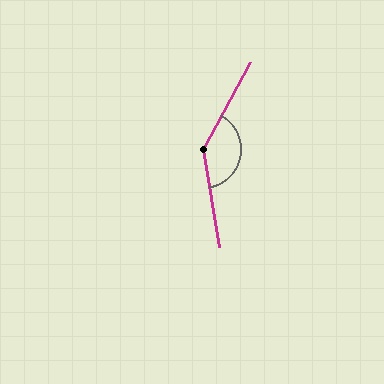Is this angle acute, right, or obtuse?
It is obtuse.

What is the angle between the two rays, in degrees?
Approximately 142 degrees.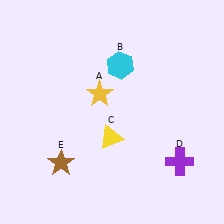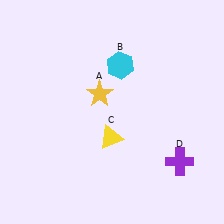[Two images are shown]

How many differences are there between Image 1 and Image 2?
There is 1 difference between the two images.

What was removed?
The brown star (E) was removed in Image 2.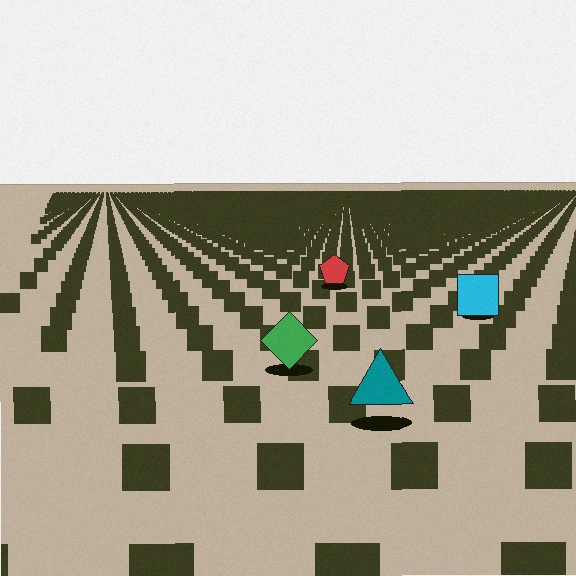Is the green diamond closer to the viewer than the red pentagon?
Yes. The green diamond is closer — you can tell from the texture gradient: the ground texture is coarser near it.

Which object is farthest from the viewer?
The red pentagon is farthest from the viewer. It appears smaller and the ground texture around it is denser.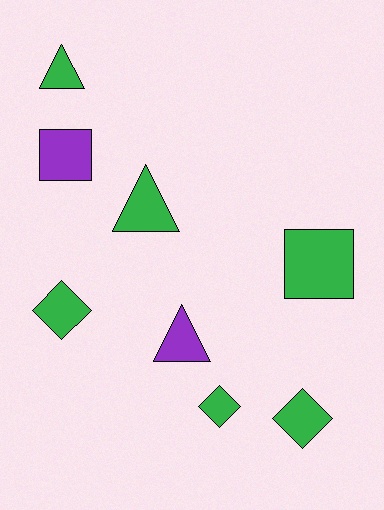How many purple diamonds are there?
There are no purple diamonds.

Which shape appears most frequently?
Triangle, with 3 objects.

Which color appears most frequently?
Green, with 6 objects.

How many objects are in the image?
There are 8 objects.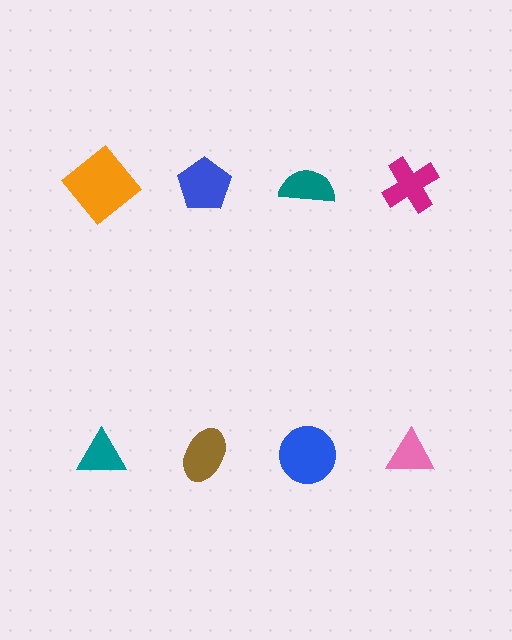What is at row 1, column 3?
A teal semicircle.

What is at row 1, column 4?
A magenta cross.